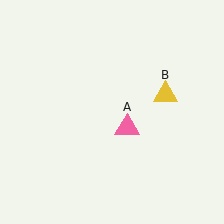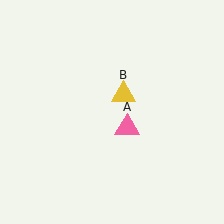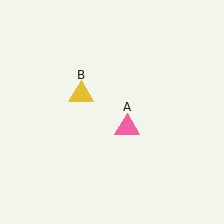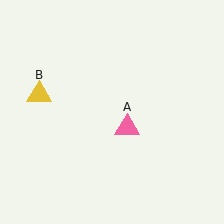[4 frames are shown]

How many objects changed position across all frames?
1 object changed position: yellow triangle (object B).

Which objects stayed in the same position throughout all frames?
Pink triangle (object A) remained stationary.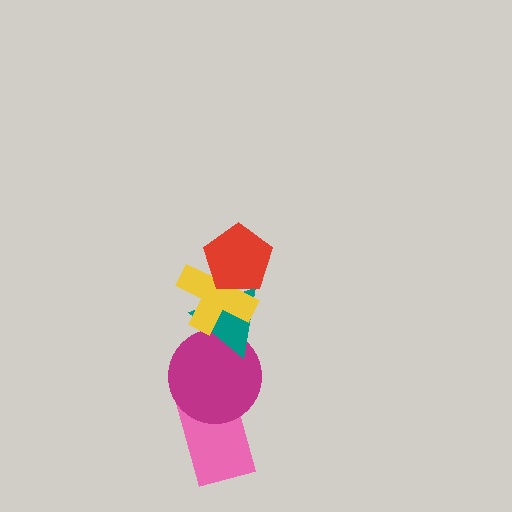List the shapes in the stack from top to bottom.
From top to bottom: the red pentagon, the yellow cross, the teal triangle, the magenta circle, the pink rectangle.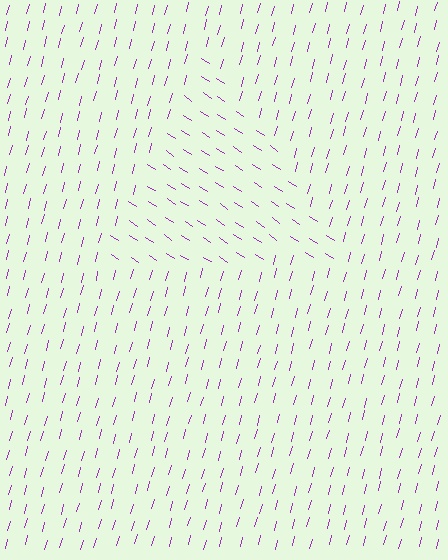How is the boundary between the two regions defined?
The boundary is defined purely by a change in line orientation (approximately 71 degrees difference). All lines are the same color and thickness.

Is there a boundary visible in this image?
Yes, there is a texture boundary formed by a change in line orientation.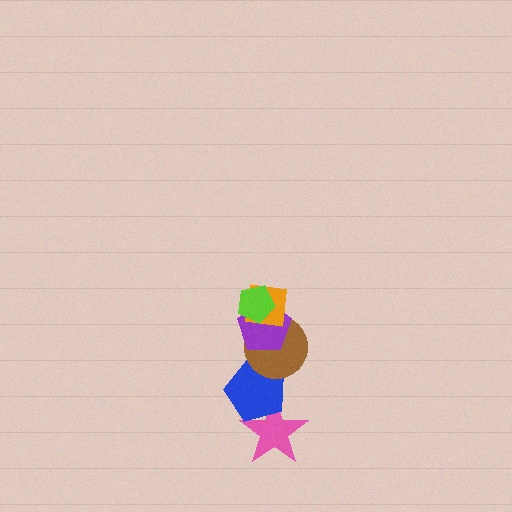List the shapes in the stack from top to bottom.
From top to bottom: the lime pentagon, the orange square, the purple pentagon, the brown circle, the blue pentagon, the pink star.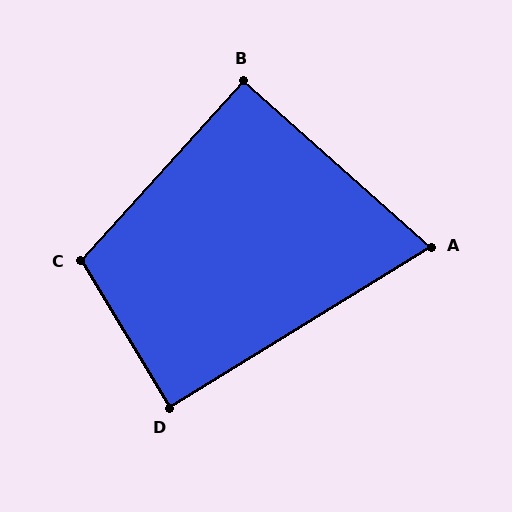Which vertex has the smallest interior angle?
A, at approximately 73 degrees.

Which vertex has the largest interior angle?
C, at approximately 107 degrees.